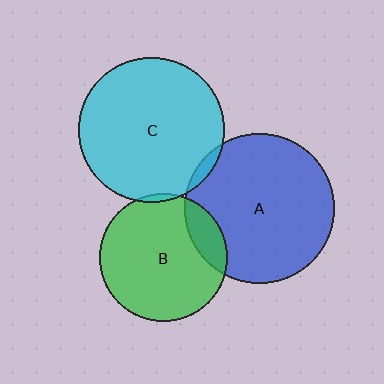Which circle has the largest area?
Circle A (blue).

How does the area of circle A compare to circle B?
Approximately 1.4 times.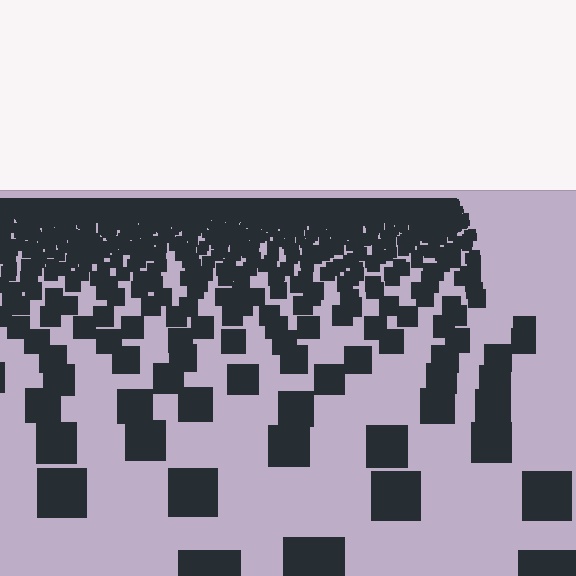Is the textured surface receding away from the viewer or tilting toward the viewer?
The surface is receding away from the viewer. Texture elements get smaller and denser toward the top.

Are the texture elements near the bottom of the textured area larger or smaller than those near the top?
Larger. Near the bottom, elements are closer to the viewer and appear at a bigger on-screen size.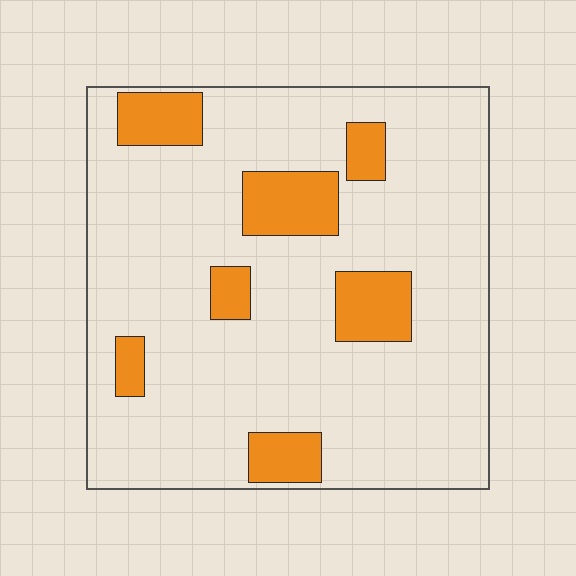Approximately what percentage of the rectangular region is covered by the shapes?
Approximately 15%.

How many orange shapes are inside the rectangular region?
7.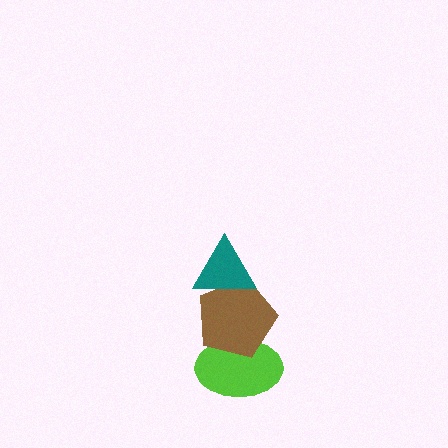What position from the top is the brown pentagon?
The brown pentagon is 2nd from the top.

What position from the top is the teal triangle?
The teal triangle is 1st from the top.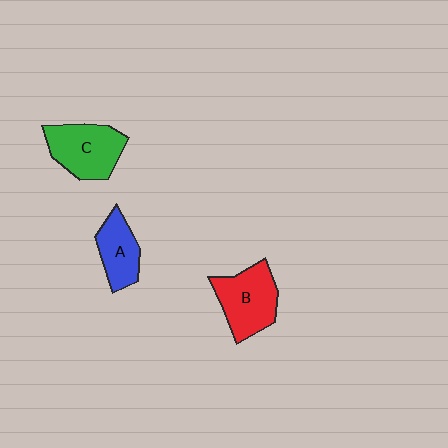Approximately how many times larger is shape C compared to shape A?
Approximately 1.4 times.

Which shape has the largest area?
Shape C (green).